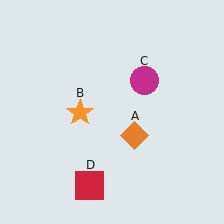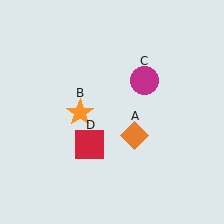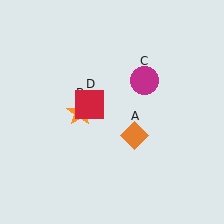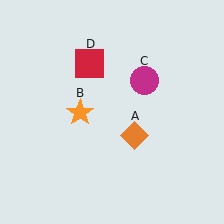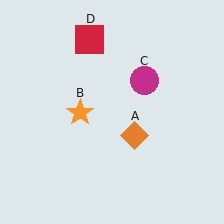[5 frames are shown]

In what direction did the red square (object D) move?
The red square (object D) moved up.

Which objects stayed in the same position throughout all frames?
Orange diamond (object A) and orange star (object B) and magenta circle (object C) remained stationary.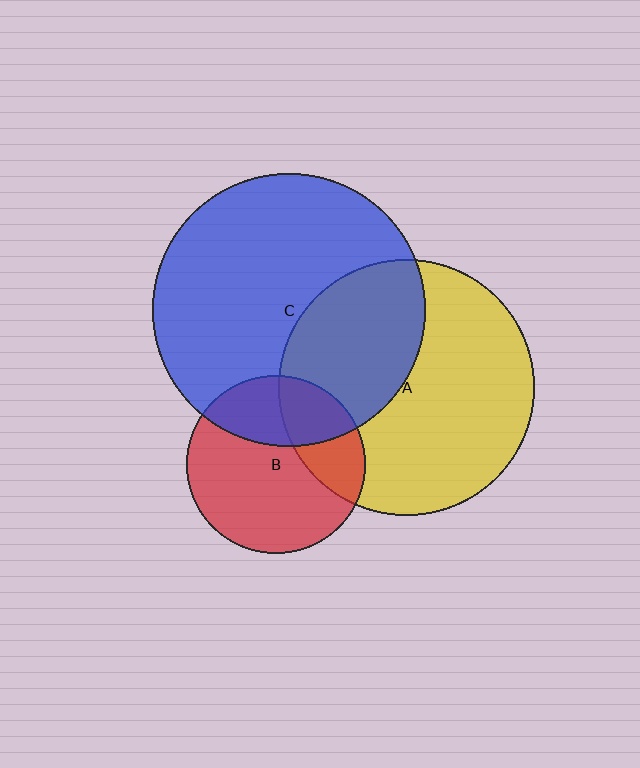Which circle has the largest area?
Circle C (blue).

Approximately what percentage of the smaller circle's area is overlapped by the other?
Approximately 40%.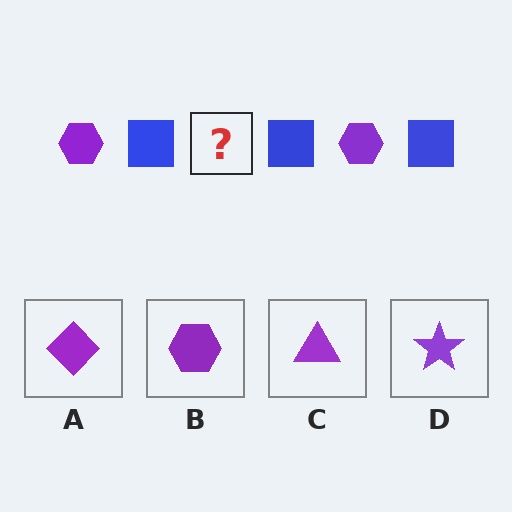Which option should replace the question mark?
Option B.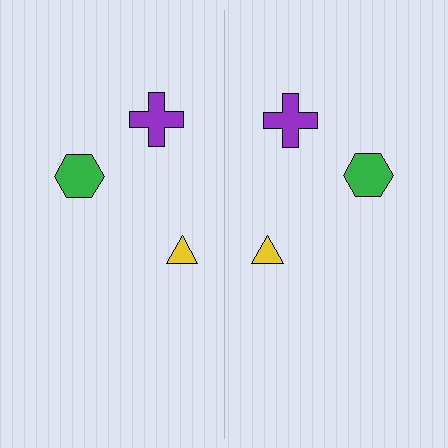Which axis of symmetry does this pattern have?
The pattern has a vertical axis of symmetry running through the center of the image.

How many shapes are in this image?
There are 6 shapes in this image.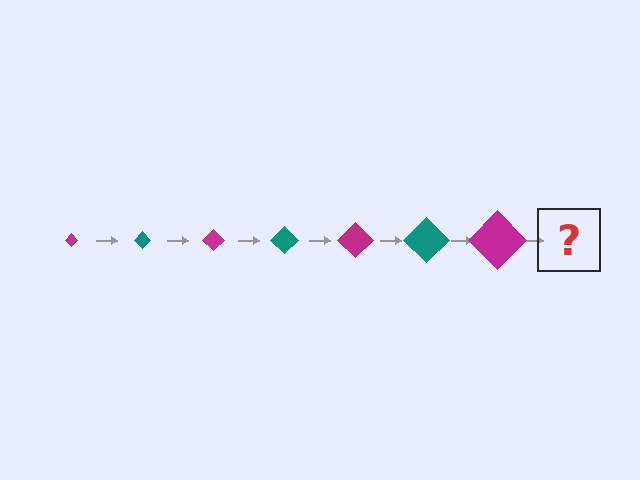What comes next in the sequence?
The next element should be a teal diamond, larger than the previous one.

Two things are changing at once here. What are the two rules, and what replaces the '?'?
The two rules are that the diamond grows larger each step and the color cycles through magenta and teal. The '?' should be a teal diamond, larger than the previous one.